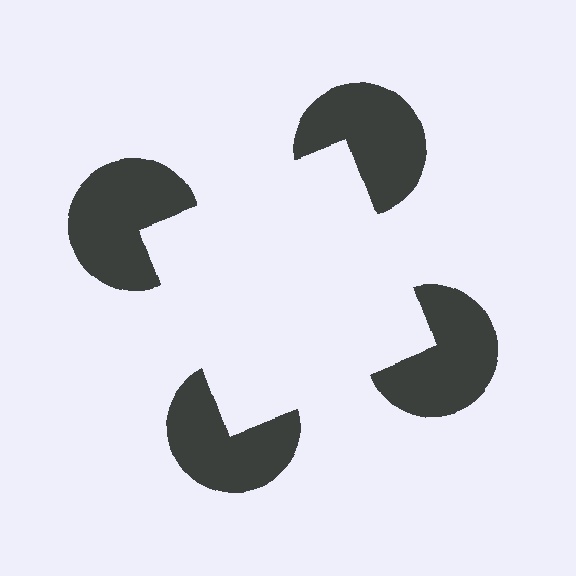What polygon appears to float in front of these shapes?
An illusory square — its edges are inferred from the aligned wedge cuts in the pac-man discs, not physically drawn.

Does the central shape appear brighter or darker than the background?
It typically appears slightly brighter than the background, even though no actual brightness change is drawn.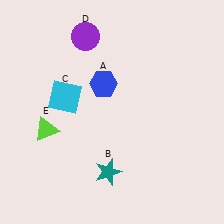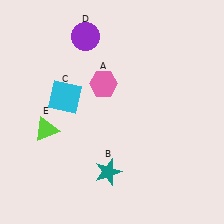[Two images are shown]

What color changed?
The hexagon (A) changed from blue in Image 1 to pink in Image 2.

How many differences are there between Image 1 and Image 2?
There is 1 difference between the two images.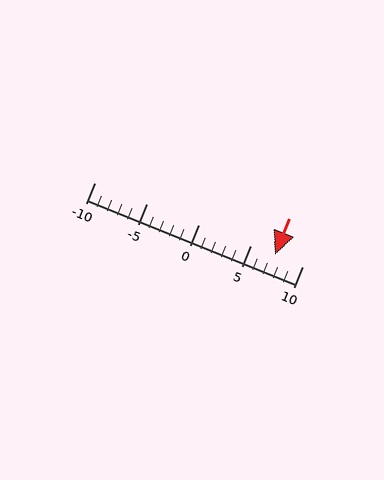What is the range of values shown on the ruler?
The ruler shows values from -10 to 10.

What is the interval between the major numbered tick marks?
The major tick marks are spaced 5 units apart.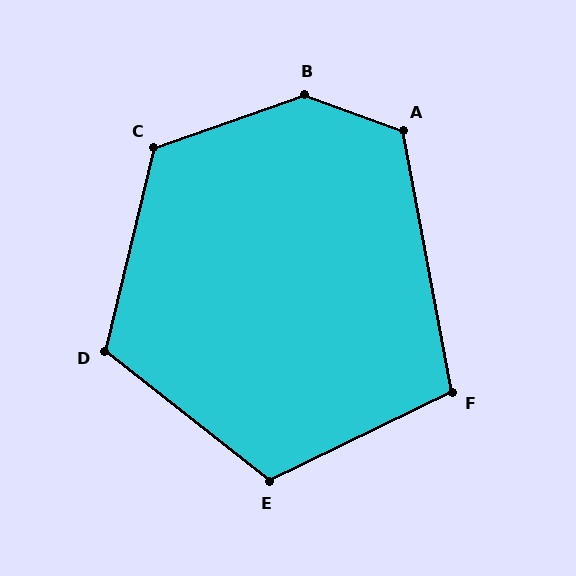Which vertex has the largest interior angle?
B, at approximately 140 degrees.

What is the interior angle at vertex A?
Approximately 121 degrees (obtuse).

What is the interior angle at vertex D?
Approximately 115 degrees (obtuse).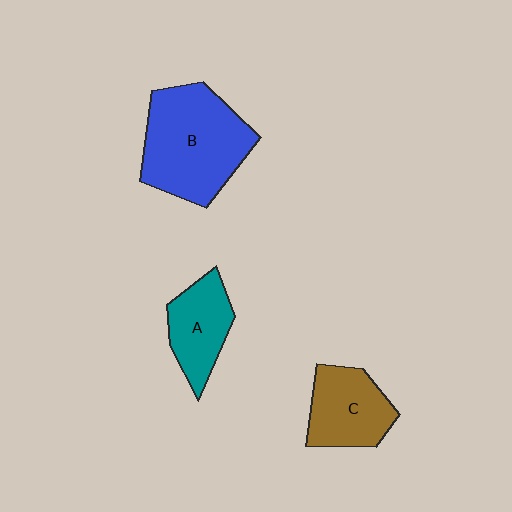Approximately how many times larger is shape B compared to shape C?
Approximately 1.7 times.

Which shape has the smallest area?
Shape A (teal).